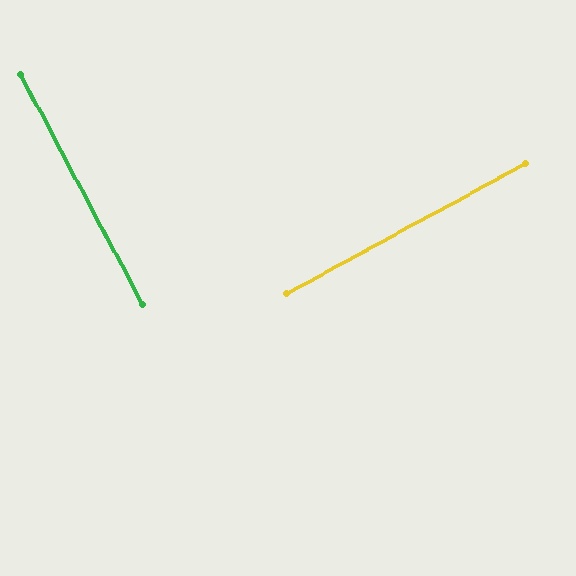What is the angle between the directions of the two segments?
Approximately 89 degrees.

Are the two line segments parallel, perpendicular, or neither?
Perpendicular — they meet at approximately 89°.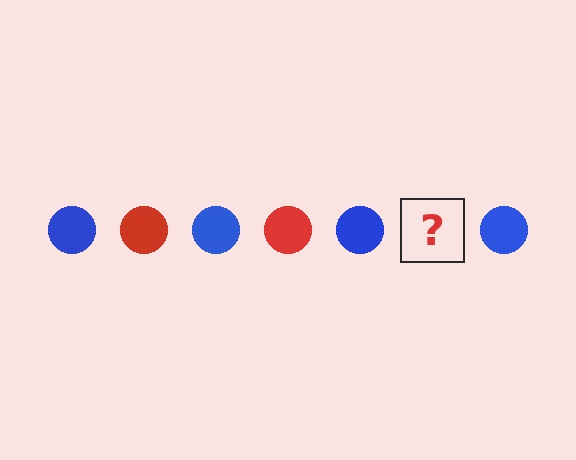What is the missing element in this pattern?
The missing element is a red circle.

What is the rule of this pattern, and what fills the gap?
The rule is that the pattern cycles through blue, red circles. The gap should be filled with a red circle.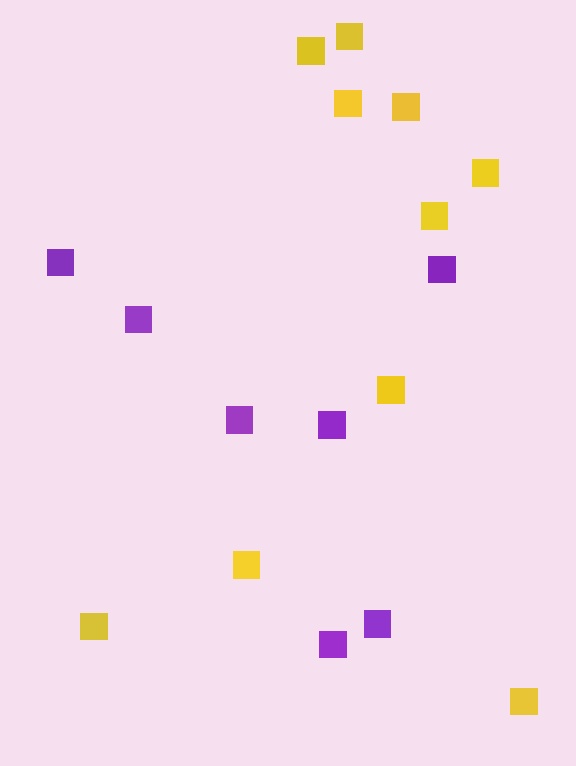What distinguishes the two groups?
There are 2 groups: one group of yellow squares (10) and one group of purple squares (7).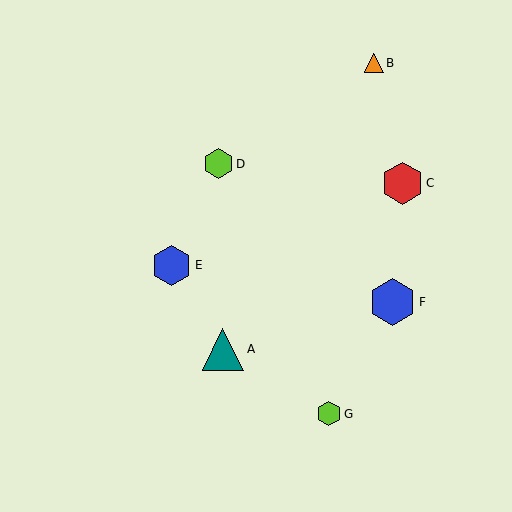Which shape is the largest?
The blue hexagon (labeled F) is the largest.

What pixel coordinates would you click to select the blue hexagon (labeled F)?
Click at (393, 302) to select the blue hexagon F.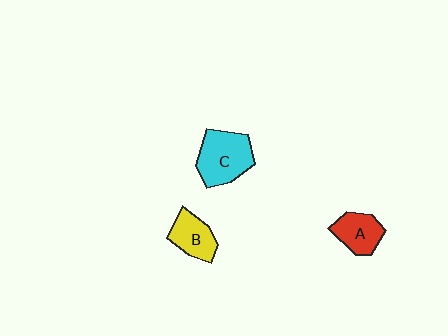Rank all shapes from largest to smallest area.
From largest to smallest: C (cyan), A (red), B (yellow).